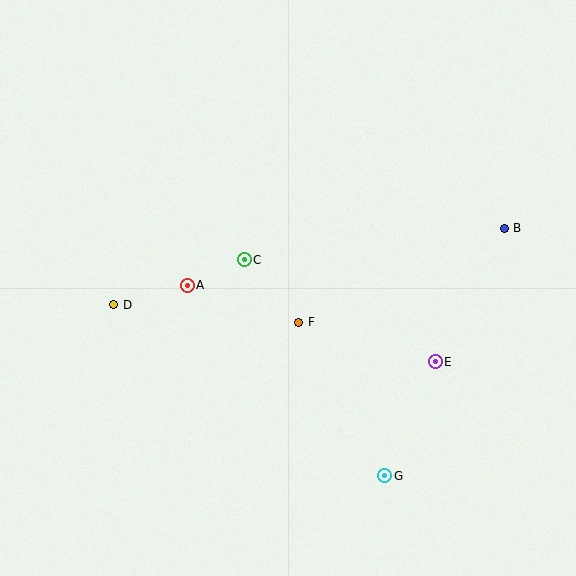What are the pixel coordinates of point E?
Point E is at (435, 362).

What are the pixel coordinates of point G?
Point G is at (385, 476).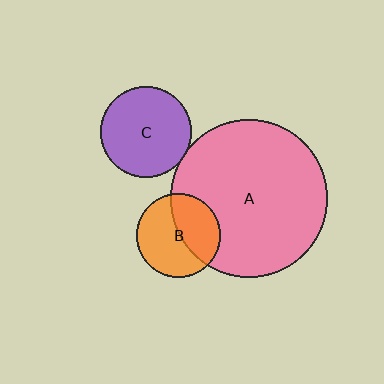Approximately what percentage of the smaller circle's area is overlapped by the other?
Approximately 5%.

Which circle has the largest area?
Circle A (pink).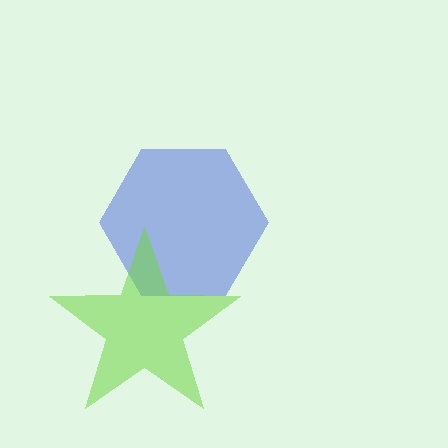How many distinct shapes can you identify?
There are 2 distinct shapes: a blue hexagon, a lime star.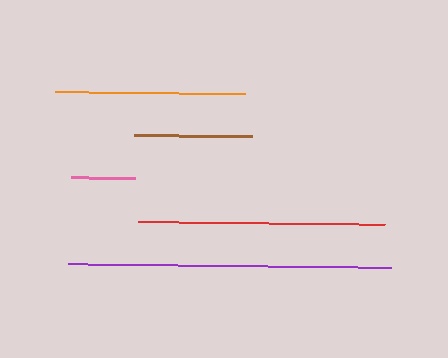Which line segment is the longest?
The purple line is the longest at approximately 322 pixels.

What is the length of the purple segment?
The purple segment is approximately 322 pixels long.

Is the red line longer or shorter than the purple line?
The purple line is longer than the red line.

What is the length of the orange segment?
The orange segment is approximately 189 pixels long.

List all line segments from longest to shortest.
From longest to shortest: purple, red, orange, brown, pink.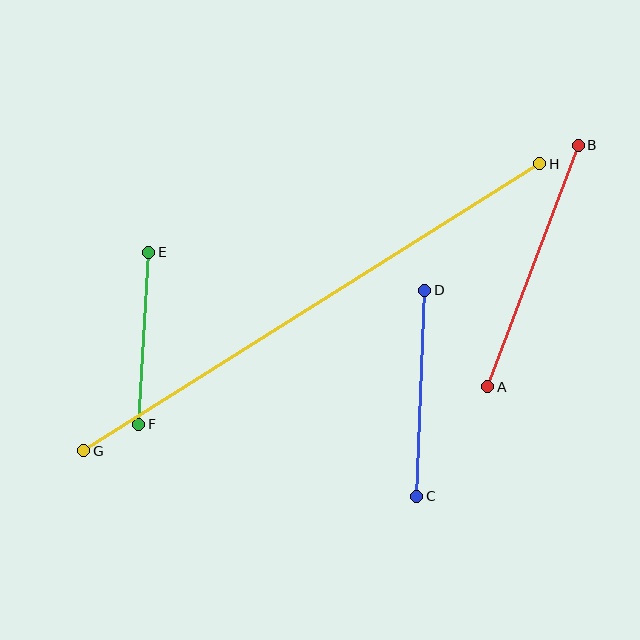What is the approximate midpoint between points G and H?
The midpoint is at approximately (312, 307) pixels.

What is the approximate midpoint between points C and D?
The midpoint is at approximately (421, 393) pixels.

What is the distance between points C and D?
The distance is approximately 206 pixels.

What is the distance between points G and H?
The distance is approximately 539 pixels.